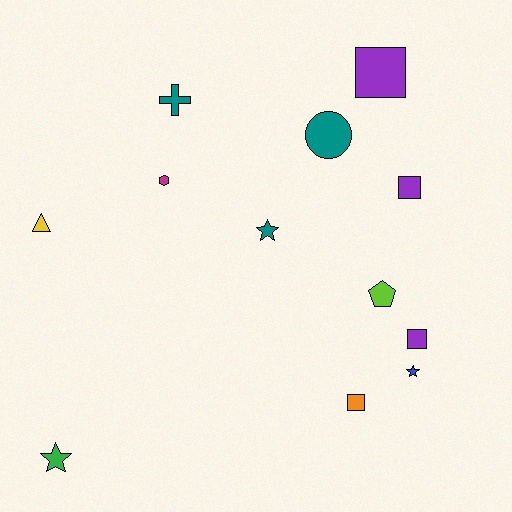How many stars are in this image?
There are 3 stars.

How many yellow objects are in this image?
There is 1 yellow object.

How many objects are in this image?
There are 12 objects.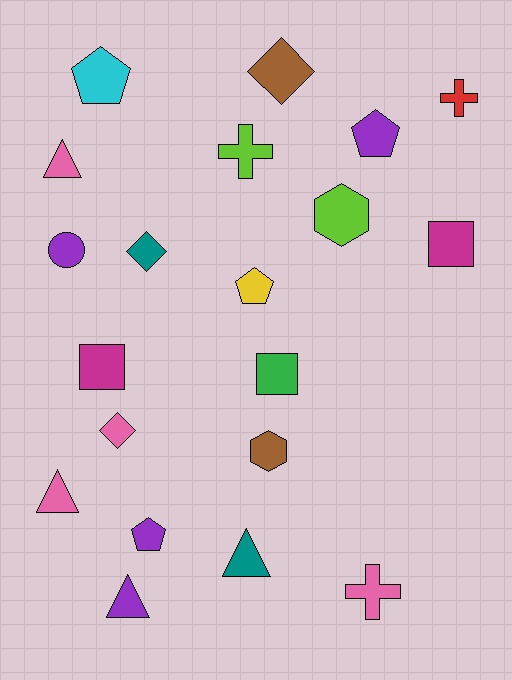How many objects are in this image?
There are 20 objects.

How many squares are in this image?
There are 3 squares.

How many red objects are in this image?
There is 1 red object.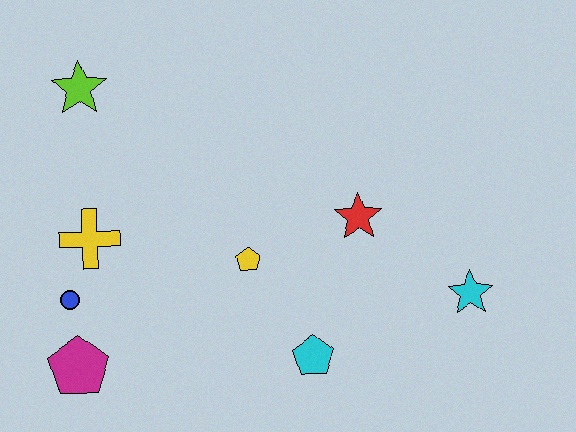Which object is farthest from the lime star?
The cyan star is farthest from the lime star.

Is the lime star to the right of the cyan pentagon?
No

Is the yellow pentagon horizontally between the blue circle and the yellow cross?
No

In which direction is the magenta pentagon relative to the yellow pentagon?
The magenta pentagon is to the left of the yellow pentagon.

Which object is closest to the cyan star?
The red star is closest to the cyan star.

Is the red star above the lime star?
No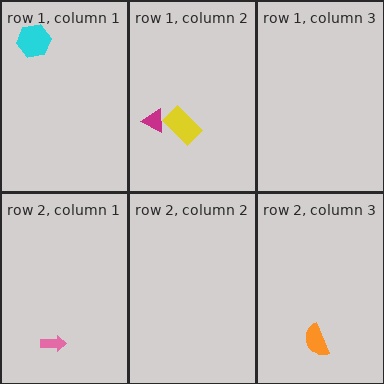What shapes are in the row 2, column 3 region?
The orange semicircle.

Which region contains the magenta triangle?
The row 1, column 2 region.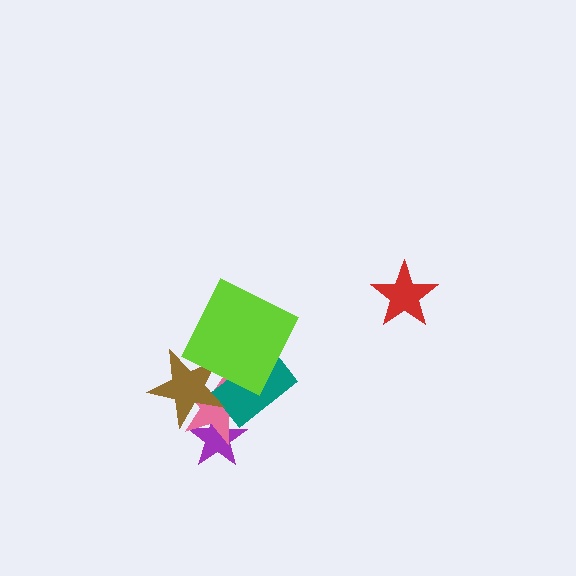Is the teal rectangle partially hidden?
Yes, it is partially covered by another shape.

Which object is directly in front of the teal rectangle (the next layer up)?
The brown star is directly in front of the teal rectangle.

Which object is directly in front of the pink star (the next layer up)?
The teal rectangle is directly in front of the pink star.